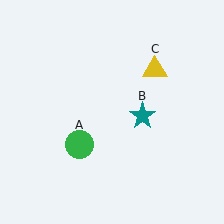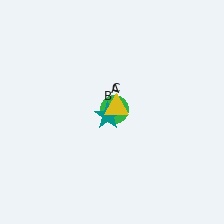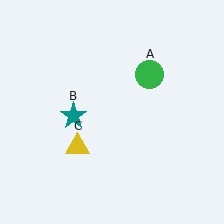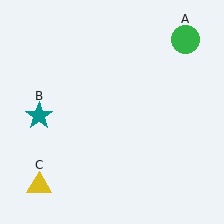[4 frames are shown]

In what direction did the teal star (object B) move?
The teal star (object B) moved left.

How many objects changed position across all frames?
3 objects changed position: green circle (object A), teal star (object B), yellow triangle (object C).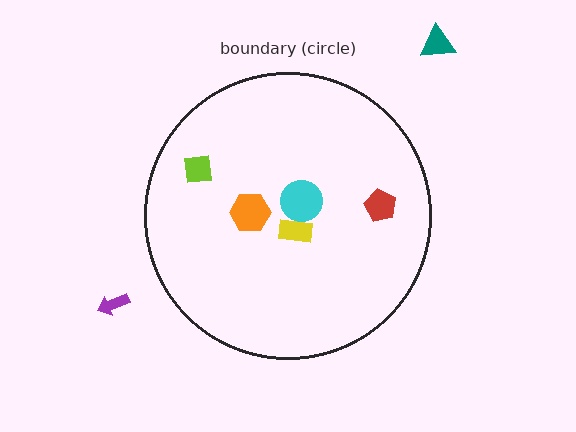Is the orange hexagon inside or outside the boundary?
Inside.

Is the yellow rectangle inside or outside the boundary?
Inside.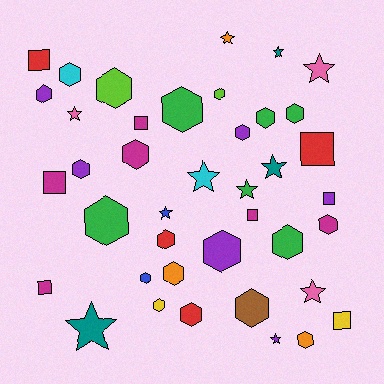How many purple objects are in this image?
There are 6 purple objects.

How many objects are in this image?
There are 40 objects.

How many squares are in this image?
There are 8 squares.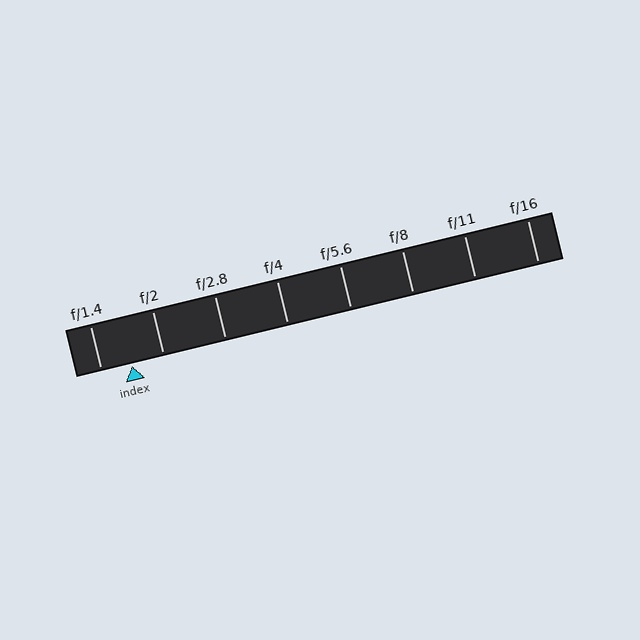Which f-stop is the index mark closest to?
The index mark is closest to f/1.4.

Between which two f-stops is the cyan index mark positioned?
The index mark is between f/1.4 and f/2.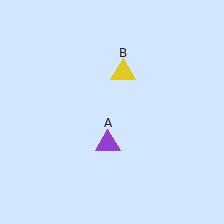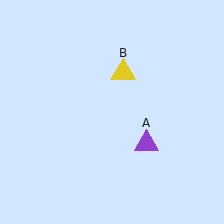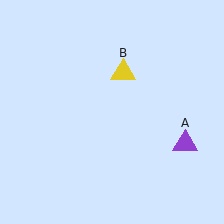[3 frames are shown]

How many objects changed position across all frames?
1 object changed position: purple triangle (object A).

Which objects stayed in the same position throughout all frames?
Yellow triangle (object B) remained stationary.